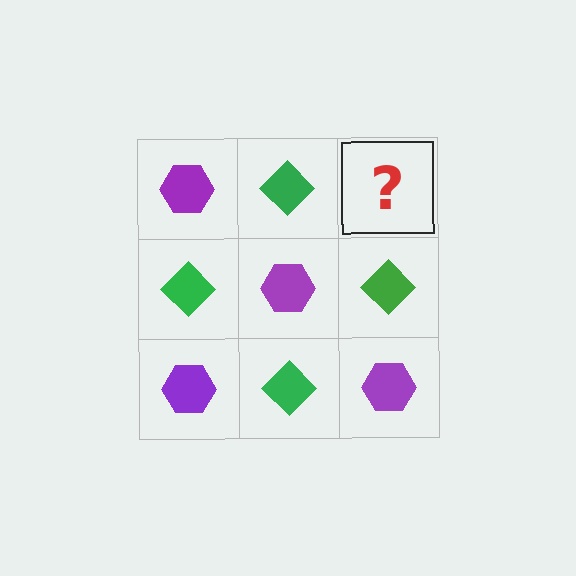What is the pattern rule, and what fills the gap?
The rule is that it alternates purple hexagon and green diamond in a checkerboard pattern. The gap should be filled with a purple hexagon.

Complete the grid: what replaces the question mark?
The question mark should be replaced with a purple hexagon.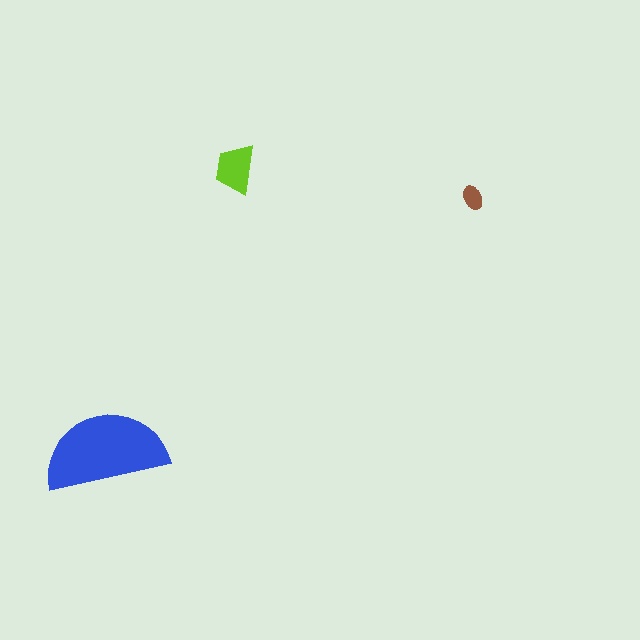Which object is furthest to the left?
The blue semicircle is leftmost.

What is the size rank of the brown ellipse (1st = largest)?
3rd.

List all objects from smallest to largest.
The brown ellipse, the lime trapezoid, the blue semicircle.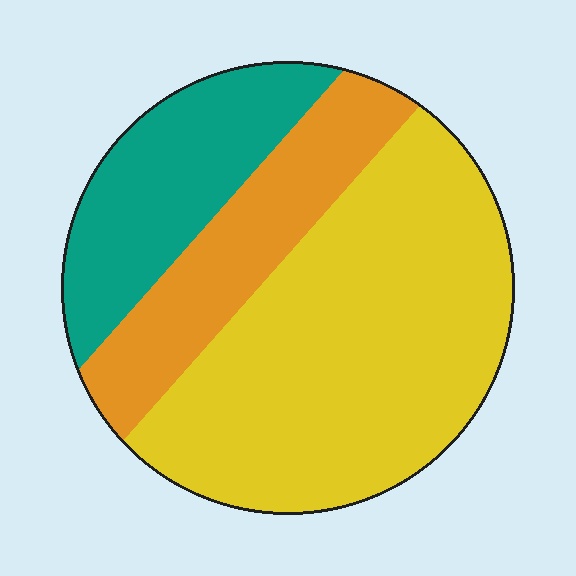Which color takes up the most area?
Yellow, at roughly 55%.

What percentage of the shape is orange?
Orange covers 22% of the shape.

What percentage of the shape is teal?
Teal covers roughly 20% of the shape.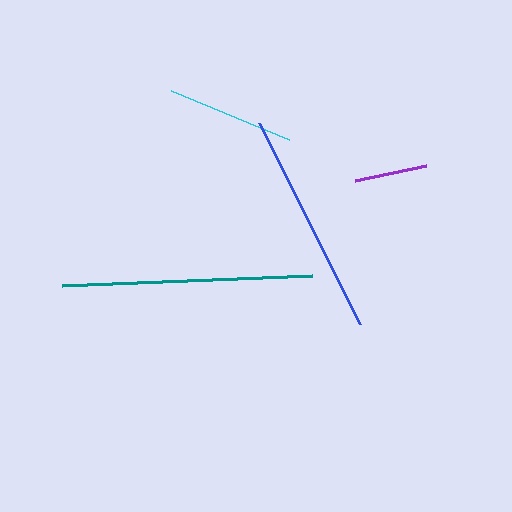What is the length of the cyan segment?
The cyan segment is approximately 128 pixels long.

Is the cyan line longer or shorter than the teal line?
The teal line is longer than the cyan line.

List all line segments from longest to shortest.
From longest to shortest: teal, blue, cyan, purple.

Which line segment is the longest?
The teal line is the longest at approximately 250 pixels.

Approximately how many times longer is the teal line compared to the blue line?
The teal line is approximately 1.1 times the length of the blue line.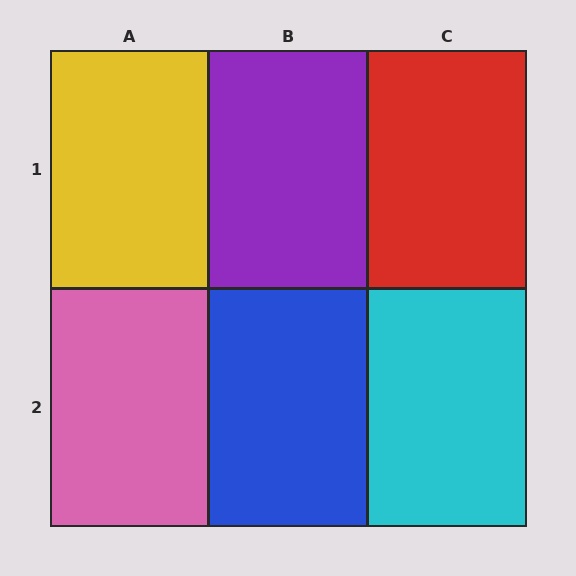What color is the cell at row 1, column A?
Yellow.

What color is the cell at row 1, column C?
Red.